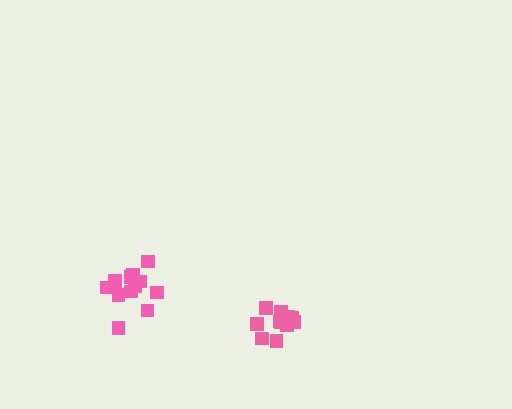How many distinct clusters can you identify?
There are 2 distinct clusters.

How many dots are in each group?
Group 1: 12 dots, Group 2: 11 dots (23 total).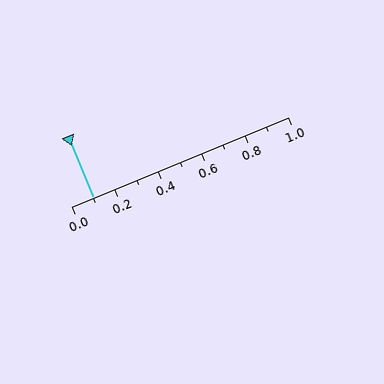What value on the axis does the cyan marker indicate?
The marker indicates approximately 0.1.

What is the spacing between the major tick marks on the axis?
The major ticks are spaced 0.2 apart.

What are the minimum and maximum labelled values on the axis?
The axis runs from 0.0 to 1.0.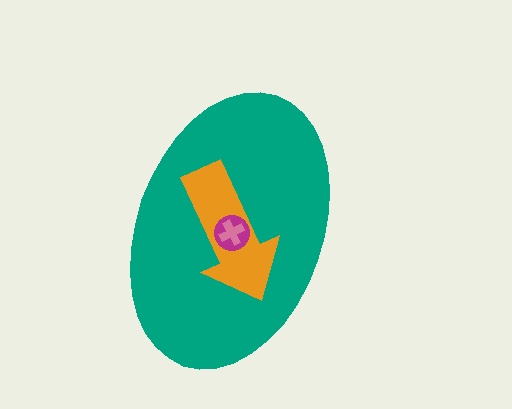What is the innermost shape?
The pink cross.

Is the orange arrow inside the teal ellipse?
Yes.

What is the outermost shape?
The teal ellipse.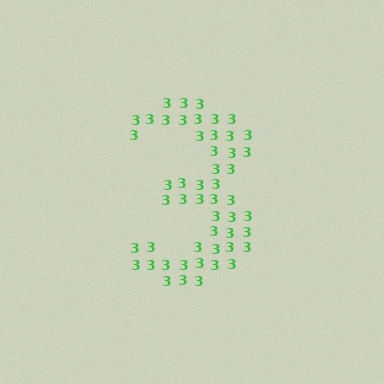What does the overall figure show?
The overall figure shows the digit 3.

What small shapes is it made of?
It is made of small digit 3's.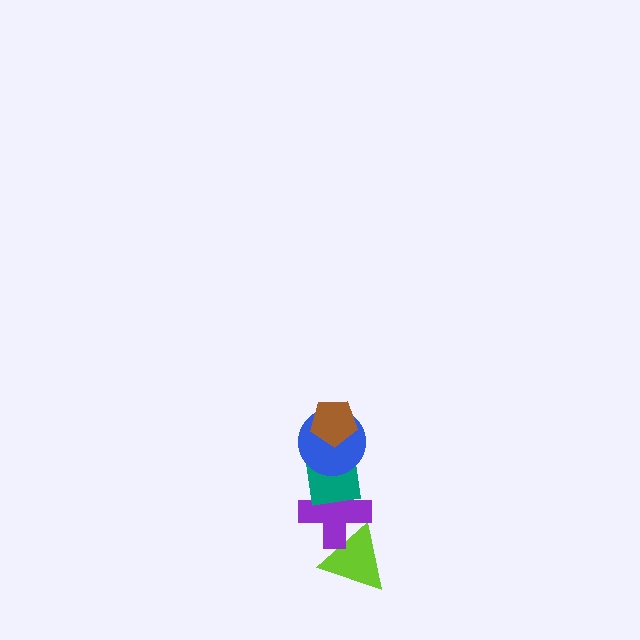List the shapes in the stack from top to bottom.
From top to bottom: the brown pentagon, the blue circle, the teal square, the purple cross, the lime triangle.